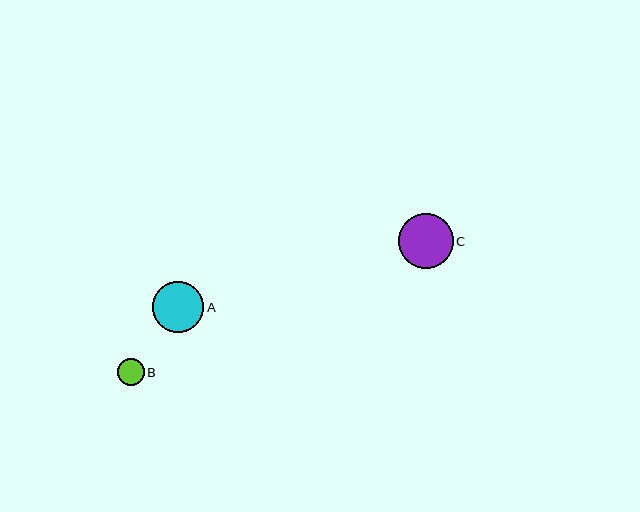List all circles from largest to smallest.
From largest to smallest: C, A, B.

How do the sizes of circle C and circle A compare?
Circle C and circle A are approximately the same size.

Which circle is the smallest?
Circle B is the smallest with a size of approximately 27 pixels.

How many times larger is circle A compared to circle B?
Circle A is approximately 1.9 times the size of circle B.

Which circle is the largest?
Circle C is the largest with a size of approximately 55 pixels.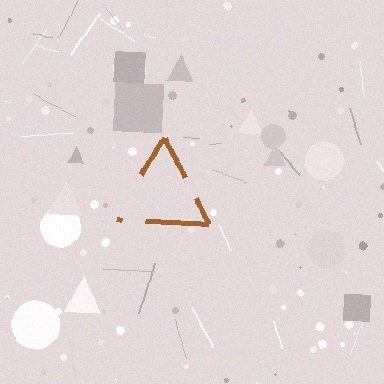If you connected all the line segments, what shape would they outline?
They would outline a triangle.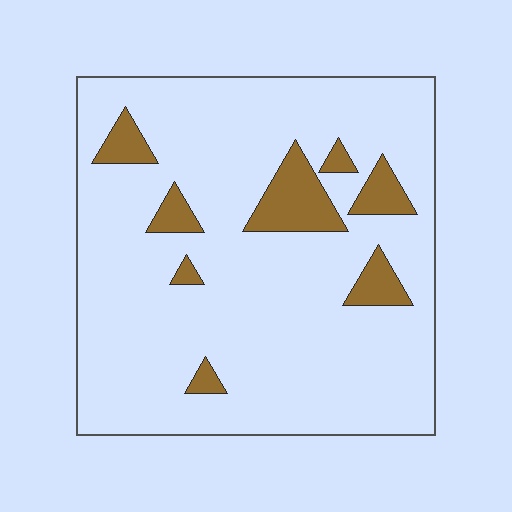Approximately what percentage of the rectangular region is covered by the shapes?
Approximately 10%.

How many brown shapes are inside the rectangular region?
8.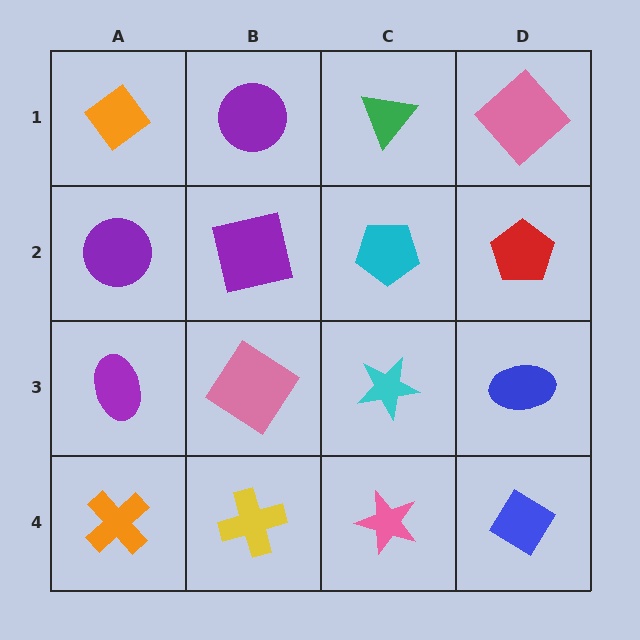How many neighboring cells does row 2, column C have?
4.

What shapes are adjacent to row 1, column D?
A red pentagon (row 2, column D), a green triangle (row 1, column C).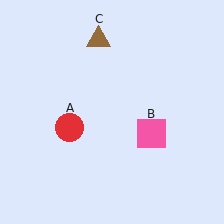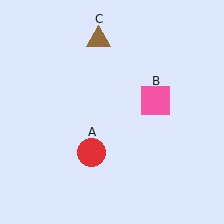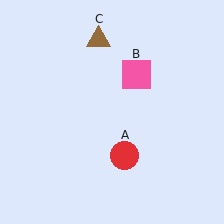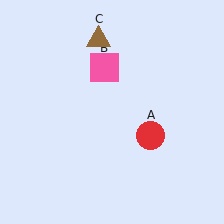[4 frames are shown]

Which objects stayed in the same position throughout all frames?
Brown triangle (object C) remained stationary.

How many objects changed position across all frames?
2 objects changed position: red circle (object A), pink square (object B).